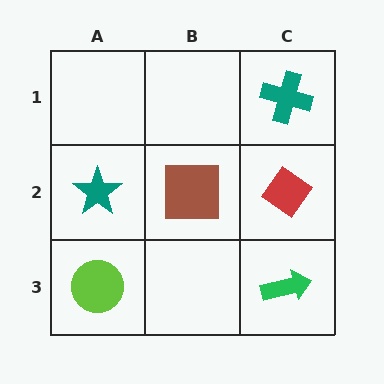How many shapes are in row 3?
2 shapes.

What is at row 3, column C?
A green arrow.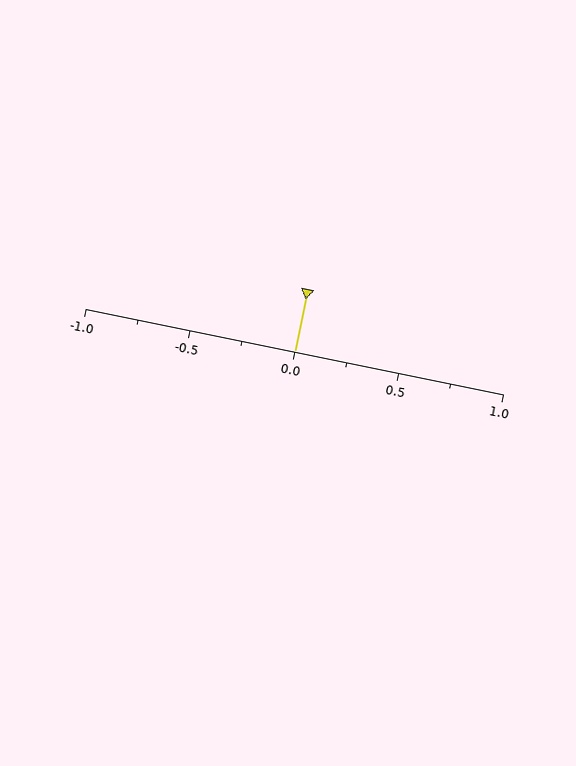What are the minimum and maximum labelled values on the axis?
The axis runs from -1.0 to 1.0.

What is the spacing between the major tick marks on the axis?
The major ticks are spaced 0.5 apart.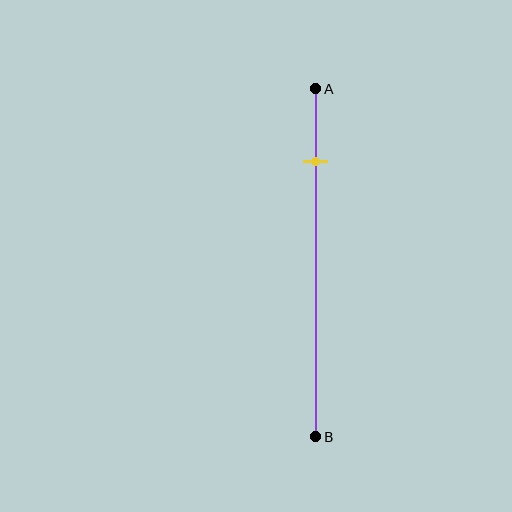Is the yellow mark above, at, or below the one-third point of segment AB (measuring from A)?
The yellow mark is above the one-third point of segment AB.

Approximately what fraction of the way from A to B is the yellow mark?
The yellow mark is approximately 20% of the way from A to B.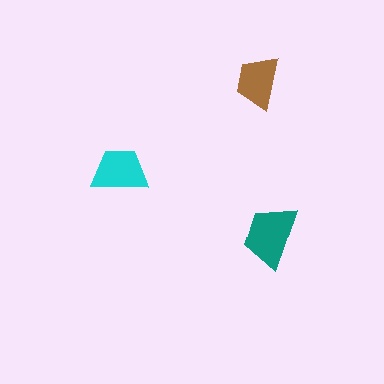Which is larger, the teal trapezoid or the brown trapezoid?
The teal one.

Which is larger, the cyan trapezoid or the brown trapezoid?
The cyan one.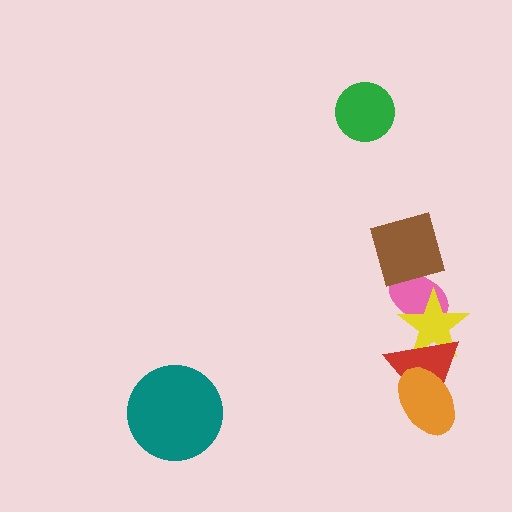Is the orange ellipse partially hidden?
No, no other shape covers it.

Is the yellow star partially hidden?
Yes, it is partially covered by another shape.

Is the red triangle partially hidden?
Yes, it is partially covered by another shape.